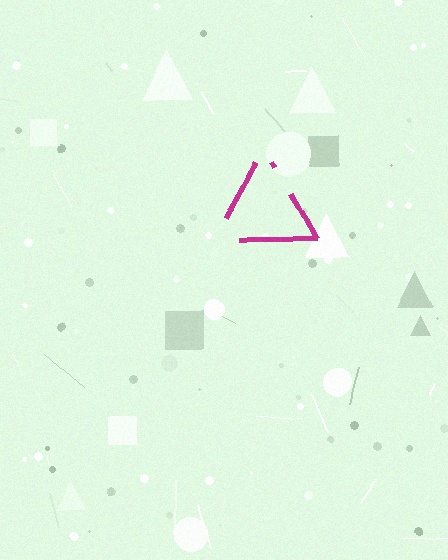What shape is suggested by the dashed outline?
The dashed outline suggests a triangle.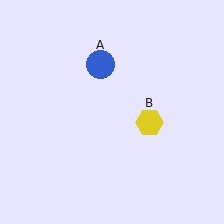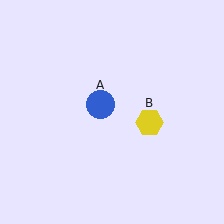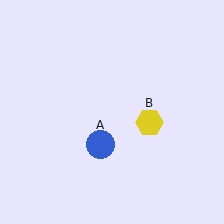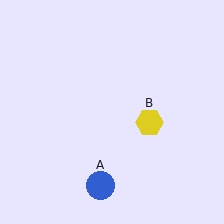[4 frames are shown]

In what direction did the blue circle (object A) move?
The blue circle (object A) moved down.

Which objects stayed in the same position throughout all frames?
Yellow hexagon (object B) remained stationary.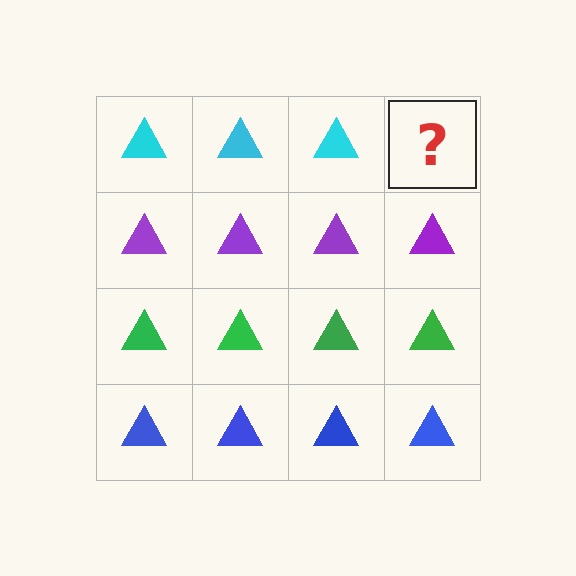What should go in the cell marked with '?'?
The missing cell should contain a cyan triangle.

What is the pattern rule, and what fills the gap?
The rule is that each row has a consistent color. The gap should be filled with a cyan triangle.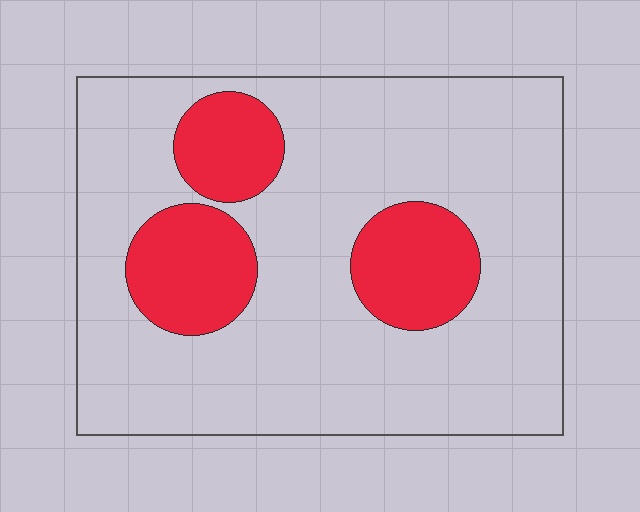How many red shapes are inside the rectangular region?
3.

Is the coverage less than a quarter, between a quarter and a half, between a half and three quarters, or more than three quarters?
Less than a quarter.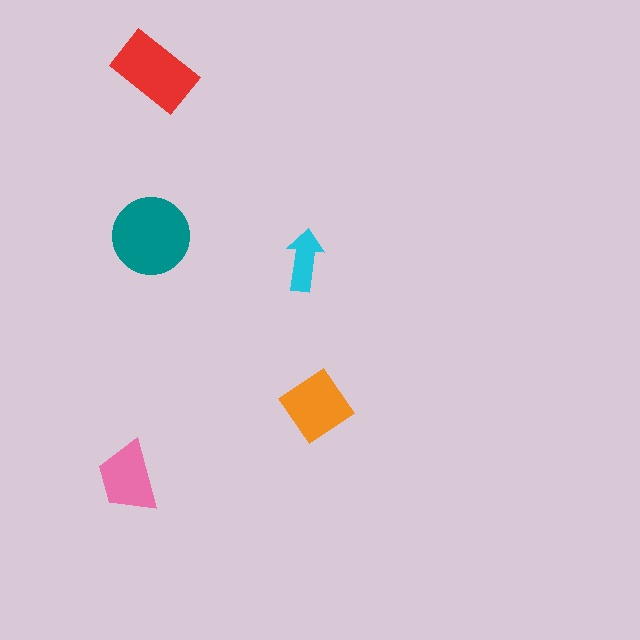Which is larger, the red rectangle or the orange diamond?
The red rectangle.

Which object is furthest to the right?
The orange diamond is rightmost.